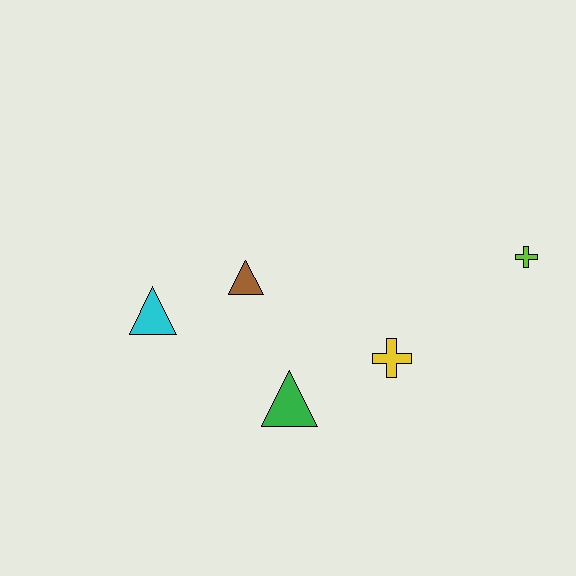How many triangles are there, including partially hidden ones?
There are 3 triangles.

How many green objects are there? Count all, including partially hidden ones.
There is 1 green object.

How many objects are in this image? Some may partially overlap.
There are 5 objects.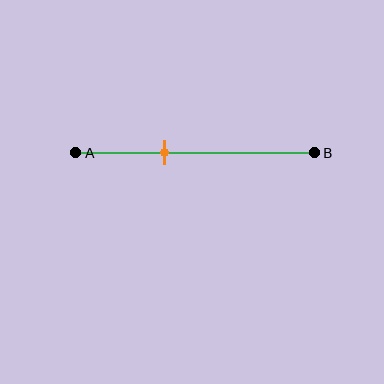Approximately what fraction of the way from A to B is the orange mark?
The orange mark is approximately 35% of the way from A to B.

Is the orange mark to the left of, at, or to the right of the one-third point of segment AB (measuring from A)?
The orange mark is to the right of the one-third point of segment AB.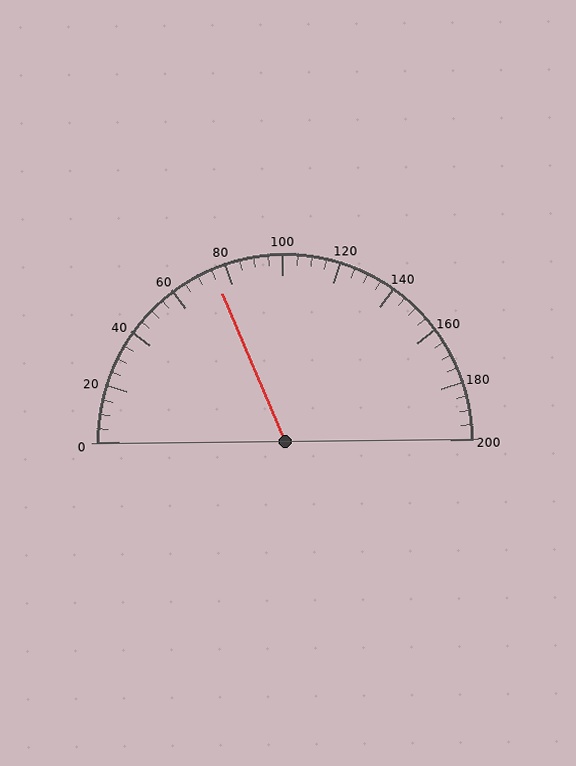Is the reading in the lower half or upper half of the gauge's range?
The reading is in the lower half of the range (0 to 200).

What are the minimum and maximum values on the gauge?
The gauge ranges from 0 to 200.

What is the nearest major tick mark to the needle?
The nearest major tick mark is 80.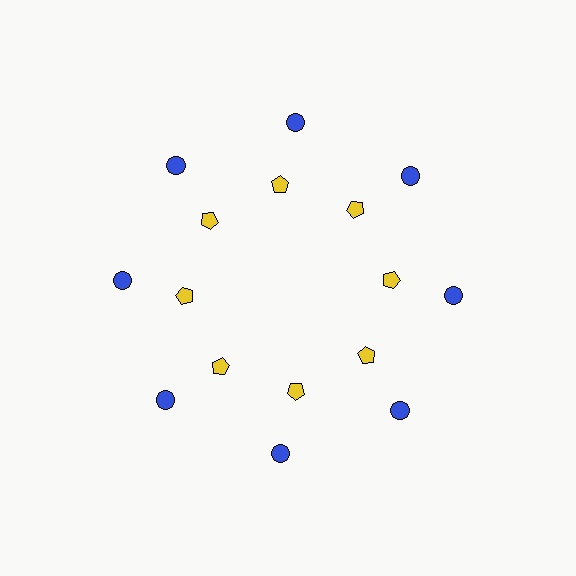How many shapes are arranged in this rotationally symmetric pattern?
There are 16 shapes, arranged in 8 groups of 2.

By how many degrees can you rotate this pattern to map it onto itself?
The pattern maps onto itself every 45 degrees of rotation.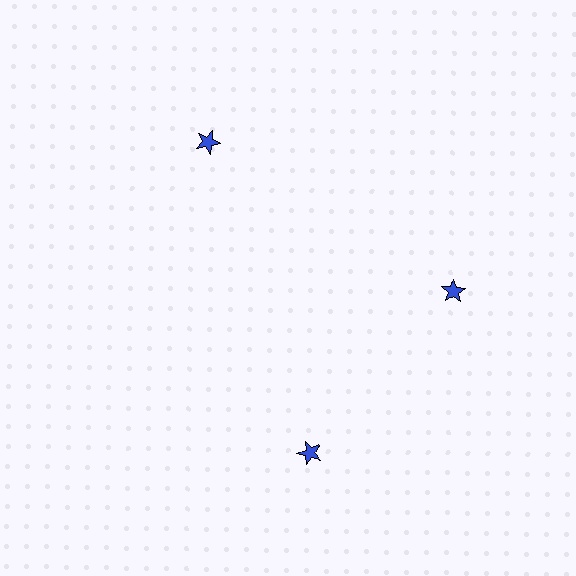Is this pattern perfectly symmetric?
No. The 3 blue stars are arranged in a ring, but one element near the 7 o'clock position is rotated out of alignment along the ring, breaking the 3-fold rotational symmetry.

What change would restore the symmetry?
The symmetry would be restored by rotating it back into even spacing with its neighbors so that all 3 stars sit at equal angles and equal distance from the center.